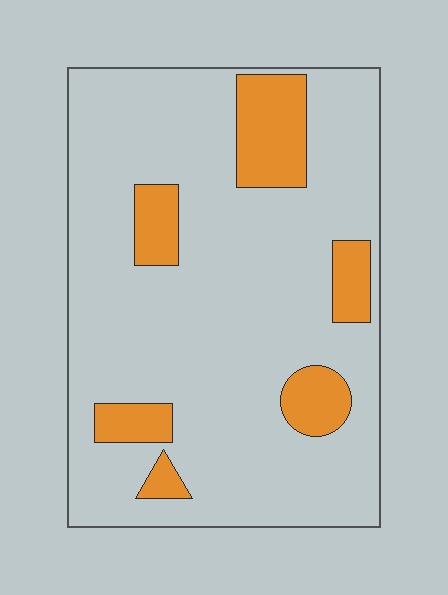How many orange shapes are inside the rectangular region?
6.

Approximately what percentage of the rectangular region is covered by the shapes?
Approximately 15%.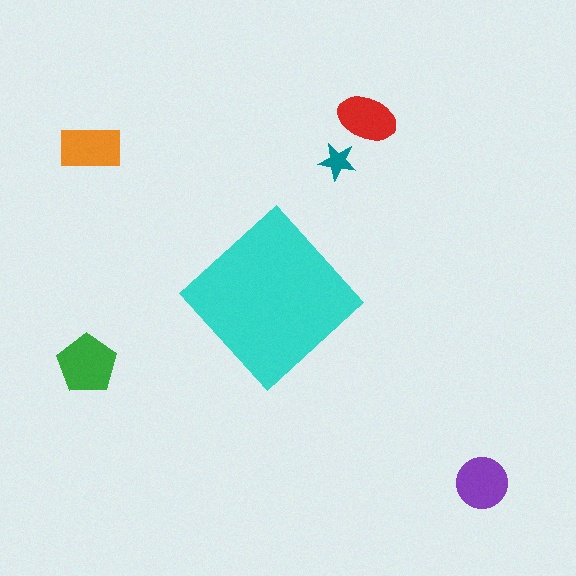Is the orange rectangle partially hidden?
No, the orange rectangle is fully visible.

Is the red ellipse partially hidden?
No, the red ellipse is fully visible.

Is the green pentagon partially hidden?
No, the green pentagon is fully visible.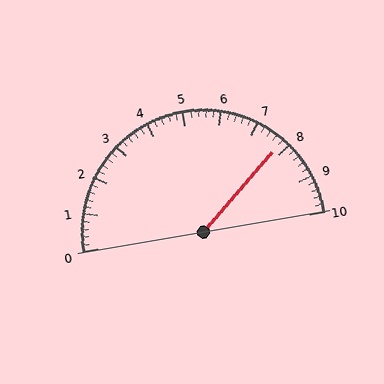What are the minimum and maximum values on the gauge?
The gauge ranges from 0 to 10.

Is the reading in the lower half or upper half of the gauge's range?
The reading is in the upper half of the range (0 to 10).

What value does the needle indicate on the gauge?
The needle indicates approximately 7.8.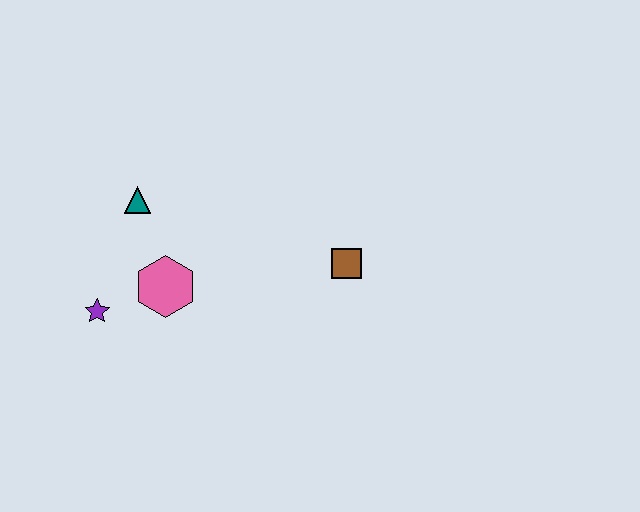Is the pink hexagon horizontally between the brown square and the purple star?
Yes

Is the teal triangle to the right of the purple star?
Yes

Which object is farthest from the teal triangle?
The brown square is farthest from the teal triangle.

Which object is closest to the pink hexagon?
The purple star is closest to the pink hexagon.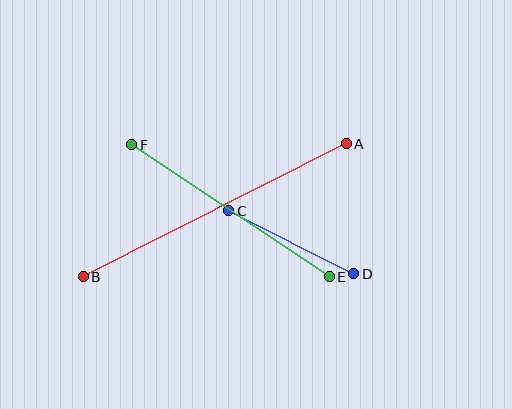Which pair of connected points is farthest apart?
Points A and B are farthest apart.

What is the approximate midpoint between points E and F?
The midpoint is at approximately (230, 211) pixels.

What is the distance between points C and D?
The distance is approximately 140 pixels.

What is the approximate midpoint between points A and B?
The midpoint is at approximately (215, 210) pixels.